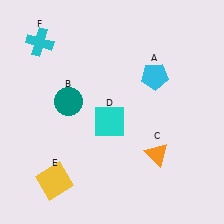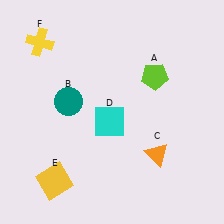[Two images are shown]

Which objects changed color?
A changed from cyan to lime. F changed from cyan to yellow.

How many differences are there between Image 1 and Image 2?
There are 2 differences between the two images.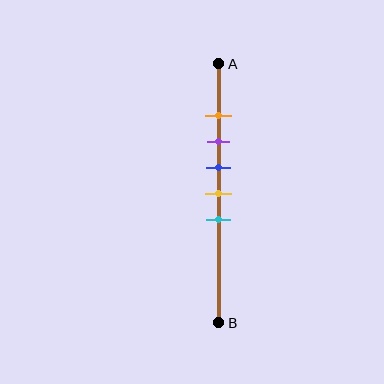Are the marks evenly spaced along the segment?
Yes, the marks are approximately evenly spaced.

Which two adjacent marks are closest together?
The orange and purple marks are the closest adjacent pair.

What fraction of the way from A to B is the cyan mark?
The cyan mark is approximately 60% (0.6) of the way from A to B.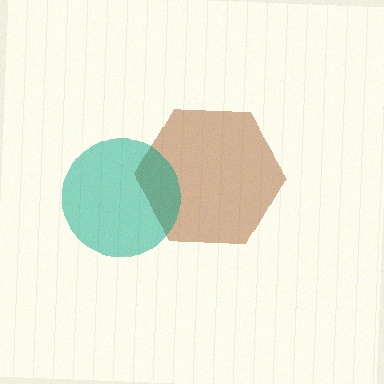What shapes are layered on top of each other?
The layered shapes are: a brown hexagon, a teal circle.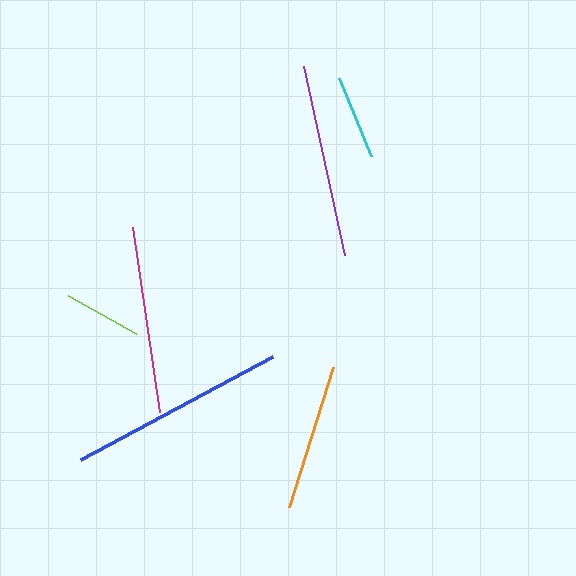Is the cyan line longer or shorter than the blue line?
The blue line is longer than the cyan line.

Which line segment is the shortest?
The lime line is the shortest at approximately 78 pixels.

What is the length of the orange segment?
The orange segment is approximately 146 pixels long.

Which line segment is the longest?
The blue line is the longest at approximately 217 pixels.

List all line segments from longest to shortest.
From longest to shortest: blue, purple, magenta, orange, cyan, lime.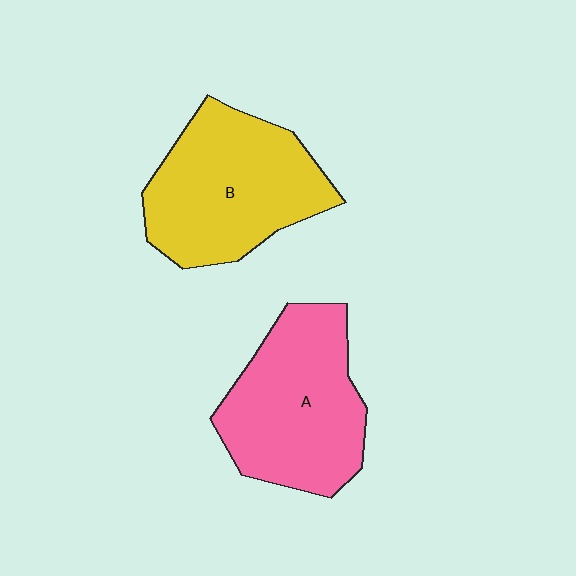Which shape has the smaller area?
Shape A (pink).